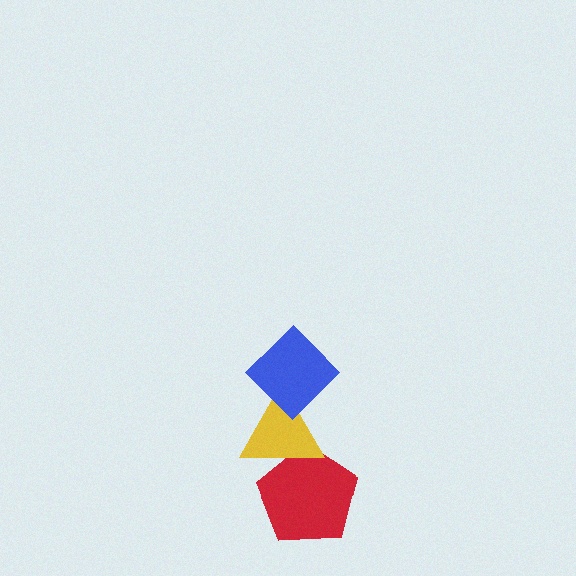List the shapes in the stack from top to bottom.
From top to bottom: the blue diamond, the yellow triangle, the red pentagon.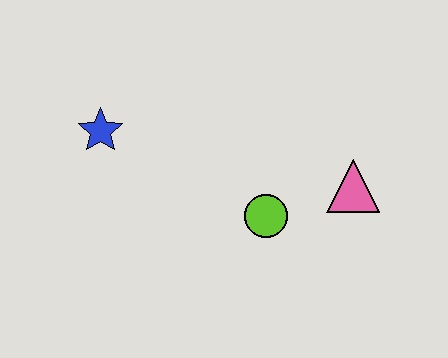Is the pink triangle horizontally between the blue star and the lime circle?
No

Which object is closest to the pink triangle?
The lime circle is closest to the pink triangle.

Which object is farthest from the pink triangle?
The blue star is farthest from the pink triangle.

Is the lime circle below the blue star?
Yes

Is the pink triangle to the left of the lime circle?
No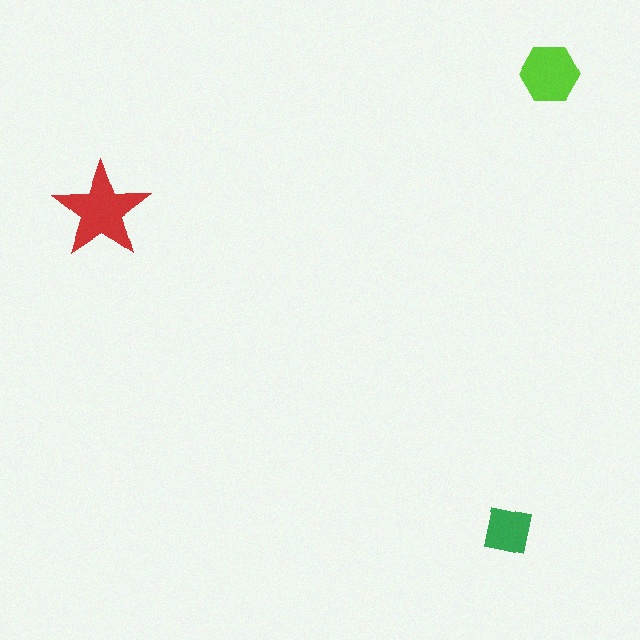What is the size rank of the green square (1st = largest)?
3rd.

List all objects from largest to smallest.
The red star, the lime hexagon, the green square.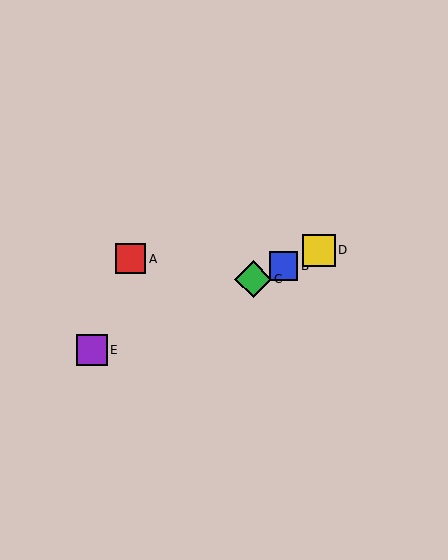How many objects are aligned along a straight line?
4 objects (B, C, D, E) are aligned along a straight line.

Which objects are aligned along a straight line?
Objects B, C, D, E are aligned along a straight line.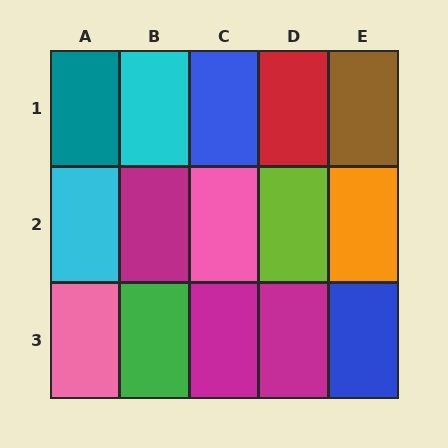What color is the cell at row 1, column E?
Brown.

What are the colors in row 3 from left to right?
Pink, green, magenta, magenta, blue.